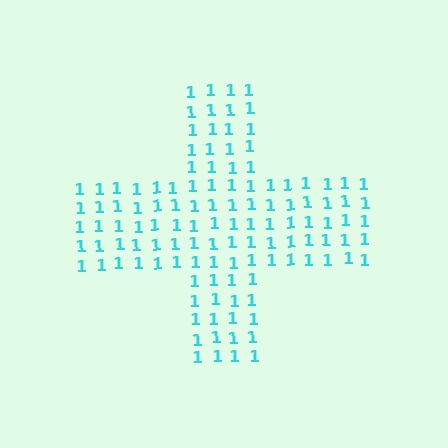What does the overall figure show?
The overall figure shows a cross.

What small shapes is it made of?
It is made of small digit 1's.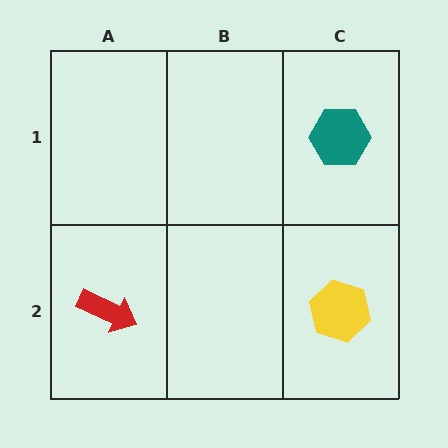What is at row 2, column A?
A red arrow.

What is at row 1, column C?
A teal hexagon.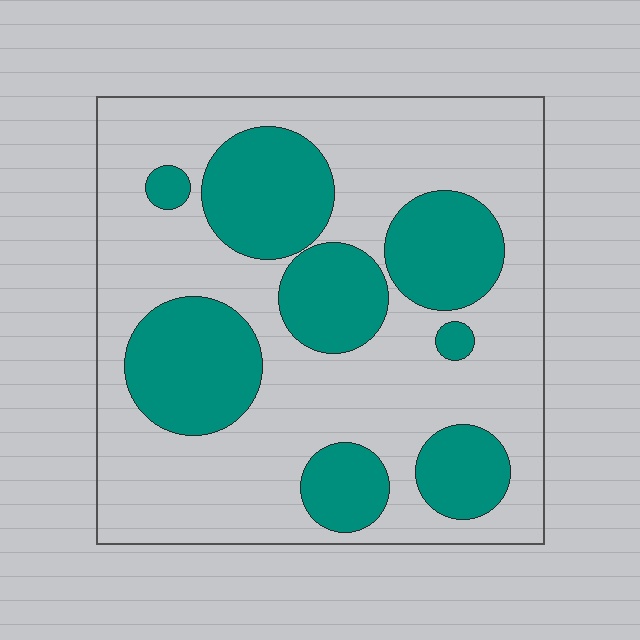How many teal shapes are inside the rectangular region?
8.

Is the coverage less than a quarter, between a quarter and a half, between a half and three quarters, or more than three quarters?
Between a quarter and a half.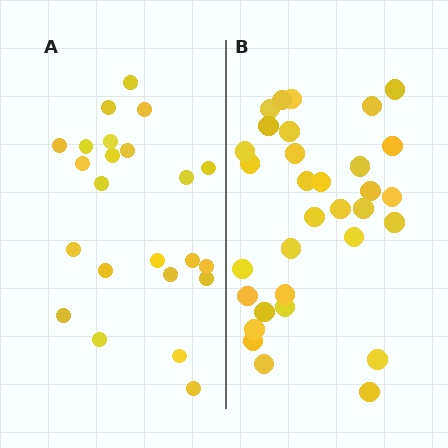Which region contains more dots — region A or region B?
Region B (the right region) has more dots.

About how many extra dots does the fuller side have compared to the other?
Region B has roughly 8 or so more dots than region A.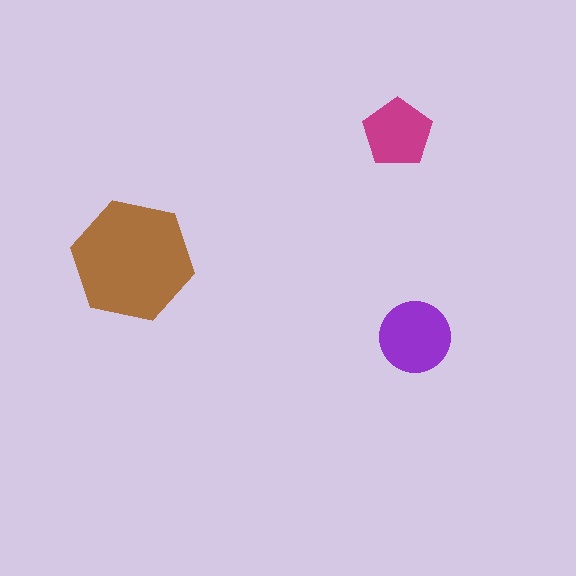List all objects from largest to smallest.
The brown hexagon, the purple circle, the magenta pentagon.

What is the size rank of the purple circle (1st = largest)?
2nd.